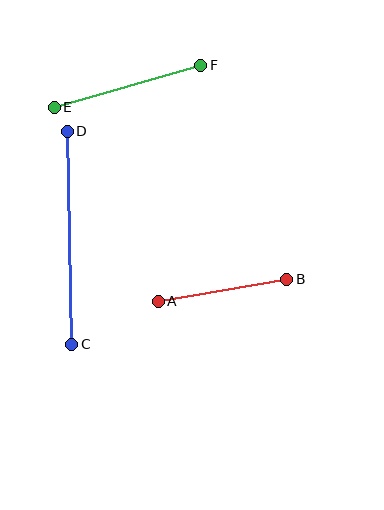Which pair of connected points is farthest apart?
Points C and D are farthest apart.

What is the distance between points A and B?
The distance is approximately 130 pixels.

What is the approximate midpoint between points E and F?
The midpoint is at approximately (128, 86) pixels.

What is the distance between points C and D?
The distance is approximately 213 pixels.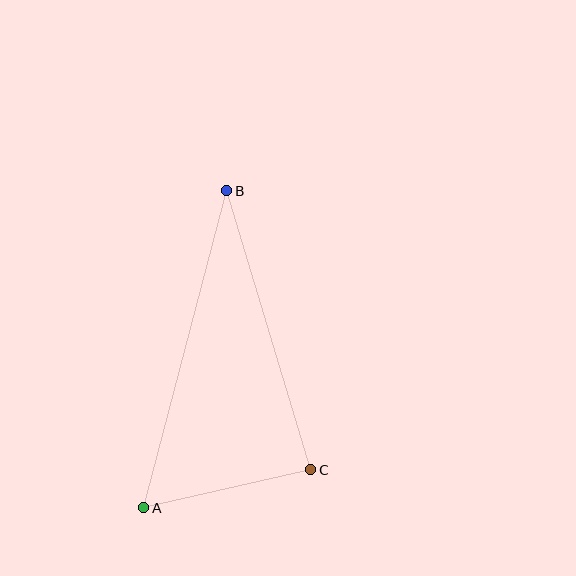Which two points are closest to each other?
Points A and C are closest to each other.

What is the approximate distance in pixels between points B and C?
The distance between B and C is approximately 291 pixels.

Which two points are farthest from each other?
Points A and B are farthest from each other.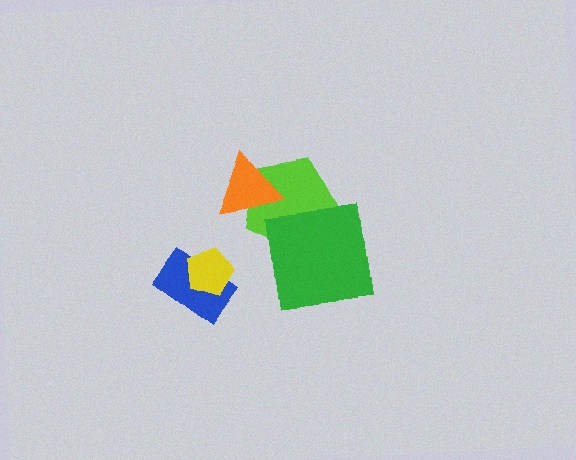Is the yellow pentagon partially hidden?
No, no other shape covers it.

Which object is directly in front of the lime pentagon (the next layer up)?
The orange triangle is directly in front of the lime pentagon.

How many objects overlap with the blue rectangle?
1 object overlaps with the blue rectangle.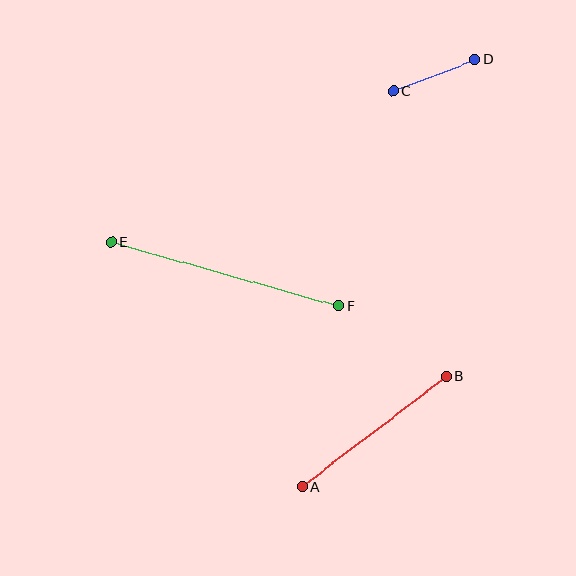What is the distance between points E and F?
The distance is approximately 236 pixels.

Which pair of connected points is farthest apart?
Points E and F are farthest apart.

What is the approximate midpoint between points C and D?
The midpoint is at approximately (434, 75) pixels.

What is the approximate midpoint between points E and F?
The midpoint is at approximately (225, 274) pixels.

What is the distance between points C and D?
The distance is approximately 87 pixels.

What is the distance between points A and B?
The distance is approximately 182 pixels.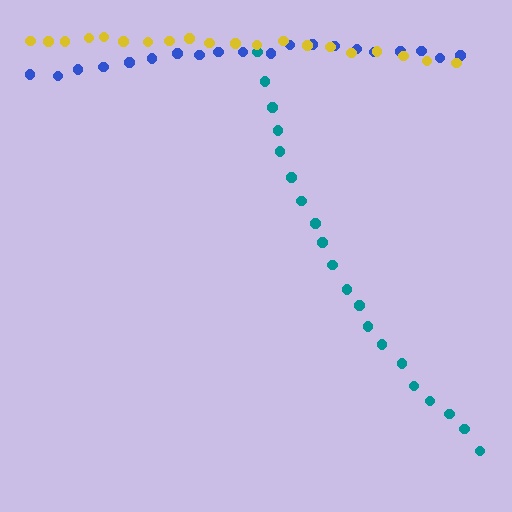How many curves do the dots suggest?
There are 3 distinct paths.